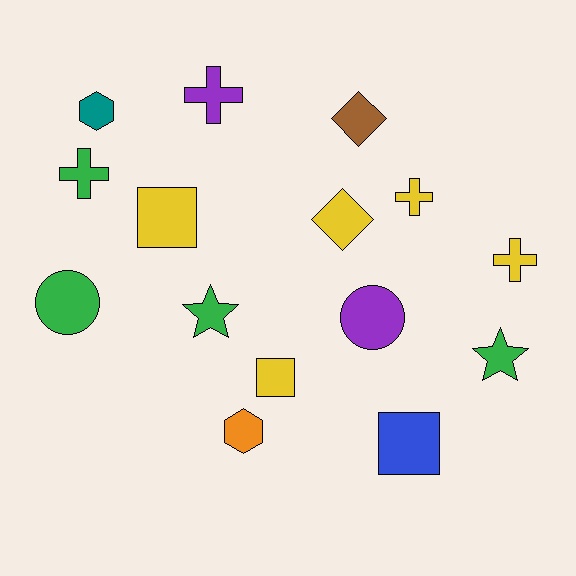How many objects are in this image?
There are 15 objects.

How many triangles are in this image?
There are no triangles.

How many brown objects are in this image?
There is 1 brown object.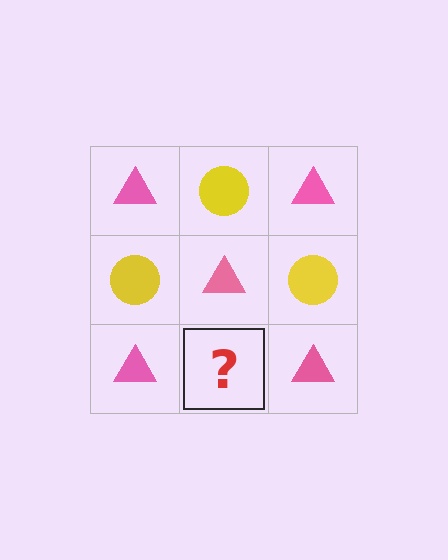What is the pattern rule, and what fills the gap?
The rule is that it alternates pink triangle and yellow circle in a checkerboard pattern. The gap should be filled with a yellow circle.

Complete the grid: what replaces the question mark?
The question mark should be replaced with a yellow circle.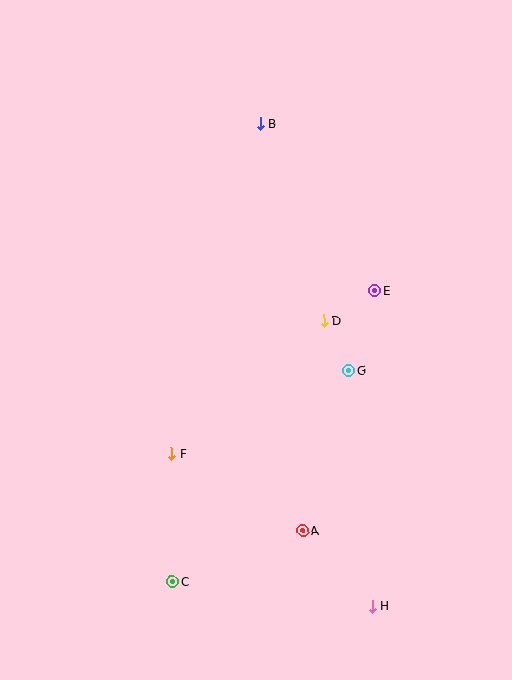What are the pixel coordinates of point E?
Point E is at (375, 291).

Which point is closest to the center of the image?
Point D at (324, 321) is closest to the center.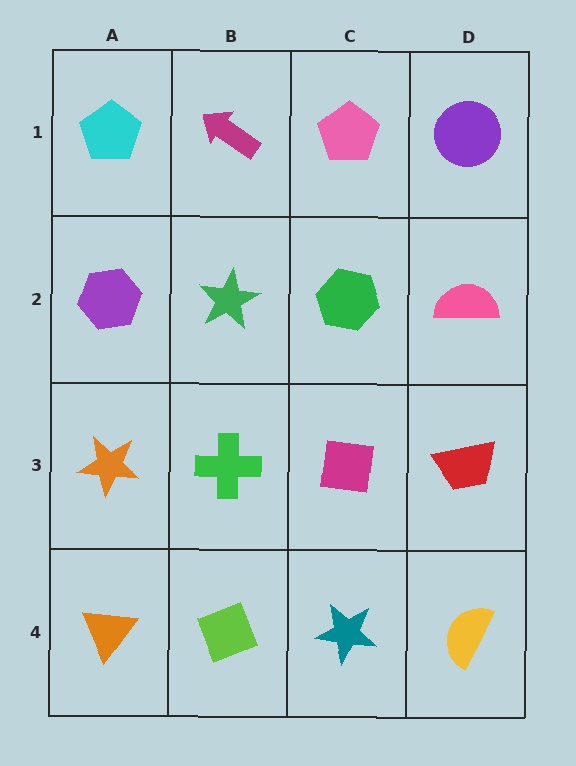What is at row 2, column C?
A green hexagon.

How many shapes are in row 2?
4 shapes.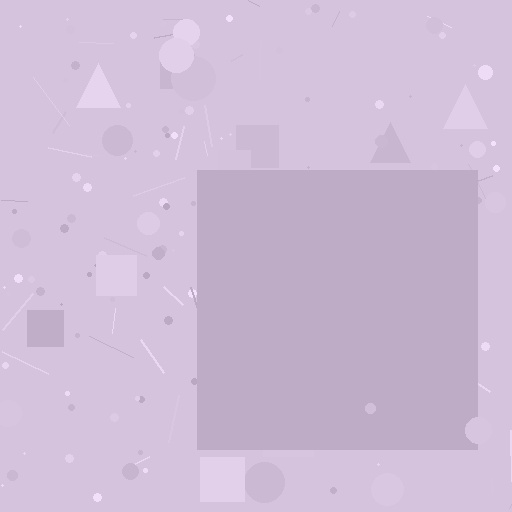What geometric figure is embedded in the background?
A square is embedded in the background.